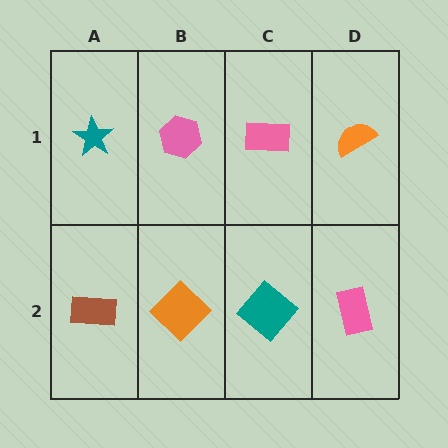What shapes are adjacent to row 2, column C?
A pink rectangle (row 1, column C), an orange diamond (row 2, column B), a pink rectangle (row 2, column D).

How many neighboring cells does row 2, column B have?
3.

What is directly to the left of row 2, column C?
An orange diamond.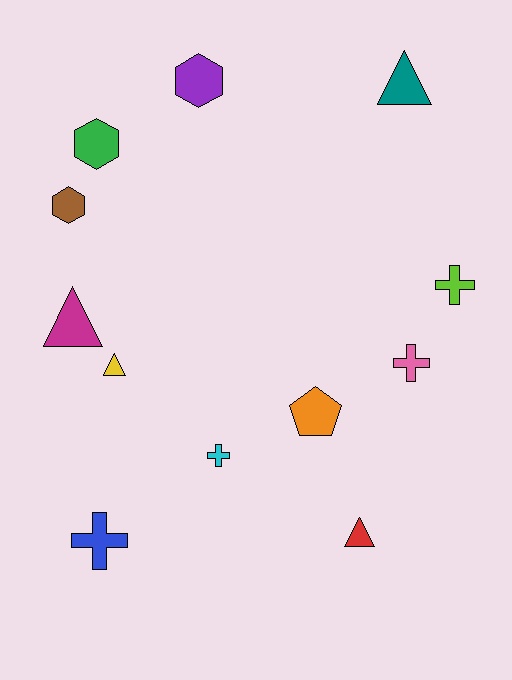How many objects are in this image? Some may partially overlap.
There are 12 objects.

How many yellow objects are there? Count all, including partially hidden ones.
There is 1 yellow object.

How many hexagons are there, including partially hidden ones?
There are 3 hexagons.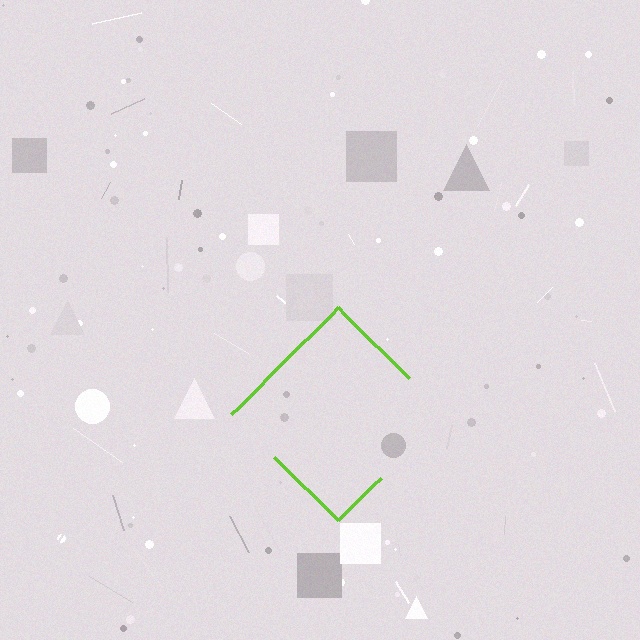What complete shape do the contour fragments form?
The contour fragments form a diamond.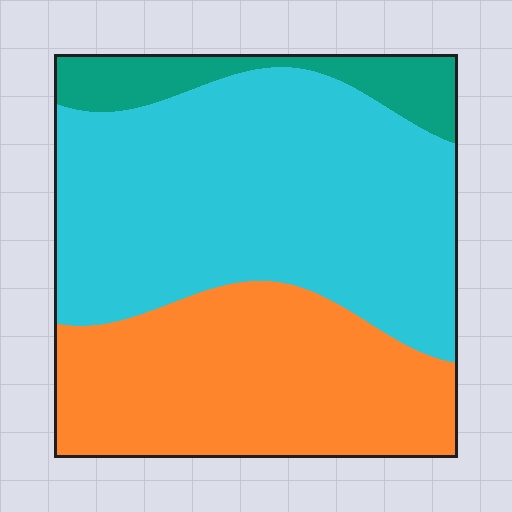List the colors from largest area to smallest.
From largest to smallest: cyan, orange, teal.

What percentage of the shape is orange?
Orange covers roughly 35% of the shape.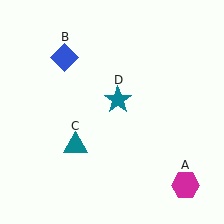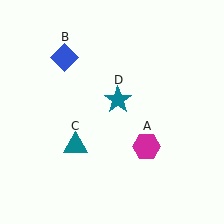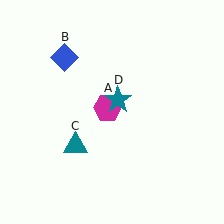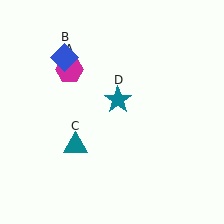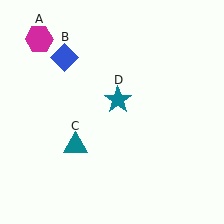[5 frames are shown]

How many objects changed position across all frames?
1 object changed position: magenta hexagon (object A).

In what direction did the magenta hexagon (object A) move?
The magenta hexagon (object A) moved up and to the left.